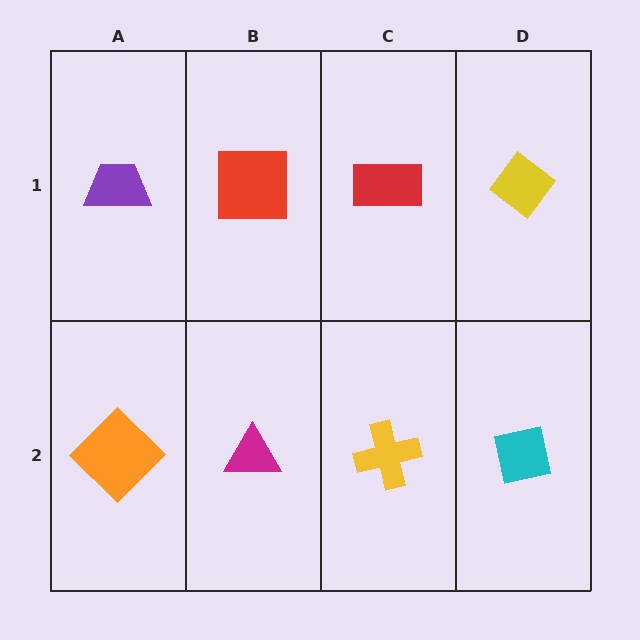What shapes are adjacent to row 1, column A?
An orange diamond (row 2, column A), a red square (row 1, column B).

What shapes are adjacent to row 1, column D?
A cyan square (row 2, column D), a red rectangle (row 1, column C).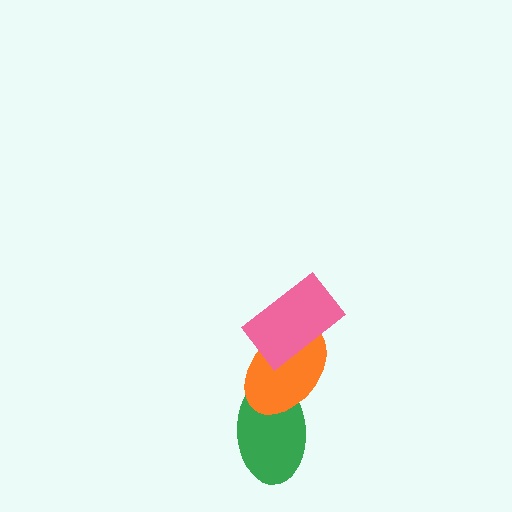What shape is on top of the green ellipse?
The orange ellipse is on top of the green ellipse.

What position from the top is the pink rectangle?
The pink rectangle is 1st from the top.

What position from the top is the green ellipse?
The green ellipse is 3rd from the top.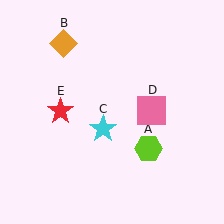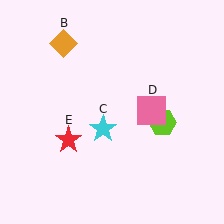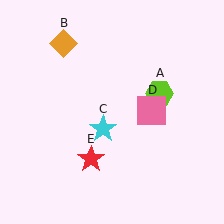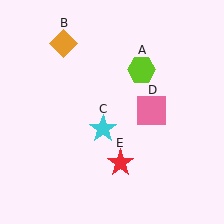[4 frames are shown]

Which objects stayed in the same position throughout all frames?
Orange diamond (object B) and cyan star (object C) and pink square (object D) remained stationary.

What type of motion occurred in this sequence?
The lime hexagon (object A), red star (object E) rotated counterclockwise around the center of the scene.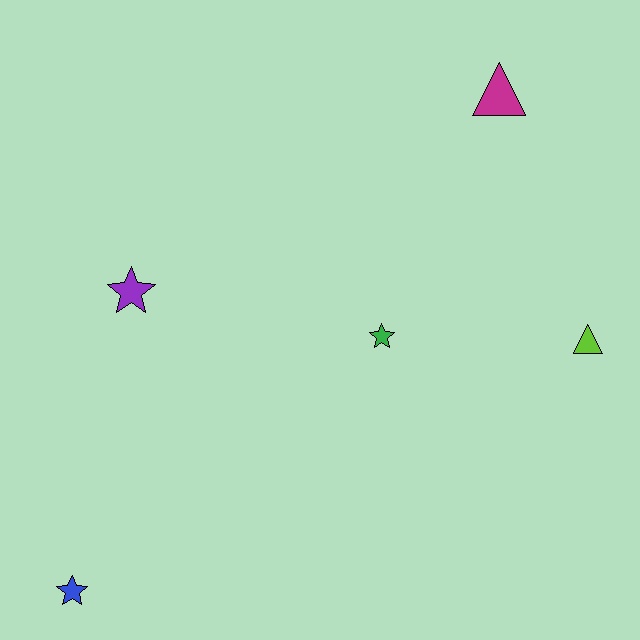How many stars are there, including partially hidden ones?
There are 3 stars.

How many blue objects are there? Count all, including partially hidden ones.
There is 1 blue object.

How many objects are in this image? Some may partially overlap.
There are 5 objects.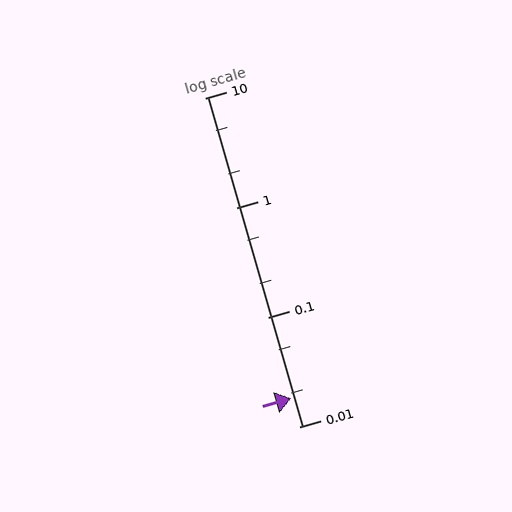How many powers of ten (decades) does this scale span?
The scale spans 3 decades, from 0.01 to 10.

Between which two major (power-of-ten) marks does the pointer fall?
The pointer is between 0.01 and 0.1.